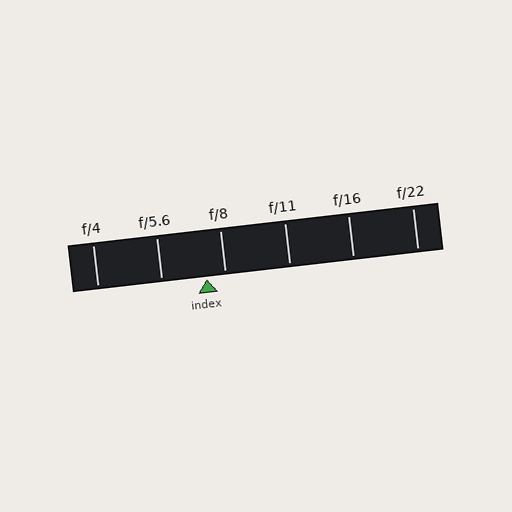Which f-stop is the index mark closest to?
The index mark is closest to f/8.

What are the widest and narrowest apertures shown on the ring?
The widest aperture shown is f/4 and the narrowest is f/22.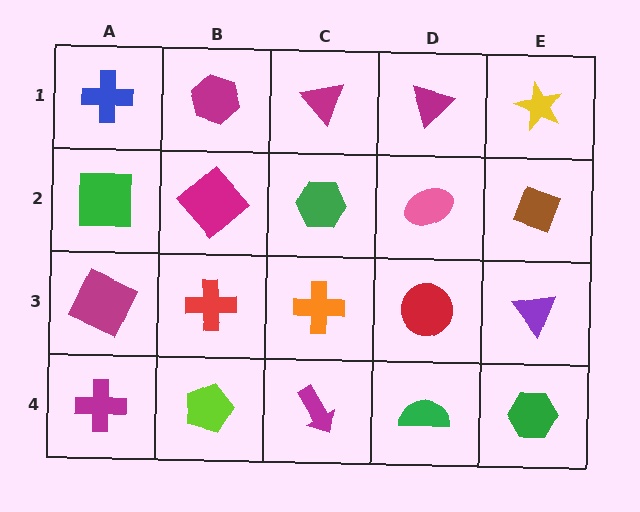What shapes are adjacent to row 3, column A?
A green square (row 2, column A), a magenta cross (row 4, column A), a red cross (row 3, column B).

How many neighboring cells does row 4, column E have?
2.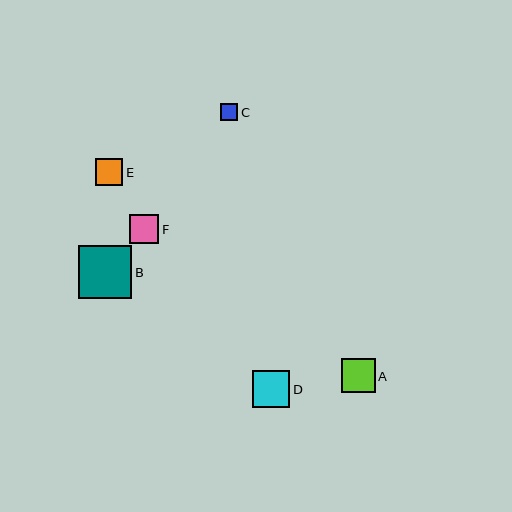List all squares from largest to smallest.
From largest to smallest: B, D, A, F, E, C.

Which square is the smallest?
Square C is the smallest with a size of approximately 18 pixels.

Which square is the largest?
Square B is the largest with a size of approximately 53 pixels.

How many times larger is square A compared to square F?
Square A is approximately 1.2 times the size of square F.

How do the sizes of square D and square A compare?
Square D and square A are approximately the same size.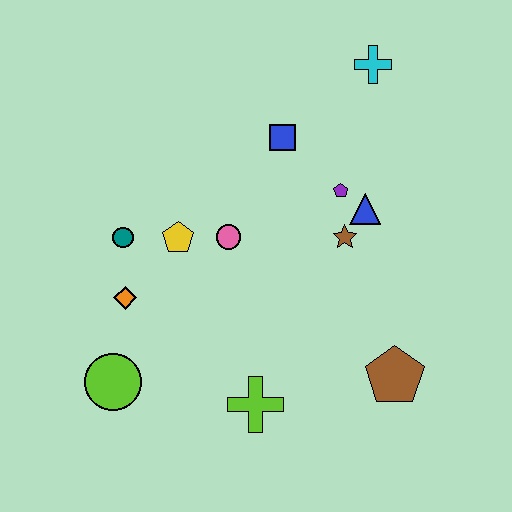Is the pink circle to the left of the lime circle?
No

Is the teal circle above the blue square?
No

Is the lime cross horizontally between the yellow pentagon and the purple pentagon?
Yes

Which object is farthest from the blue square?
The lime circle is farthest from the blue square.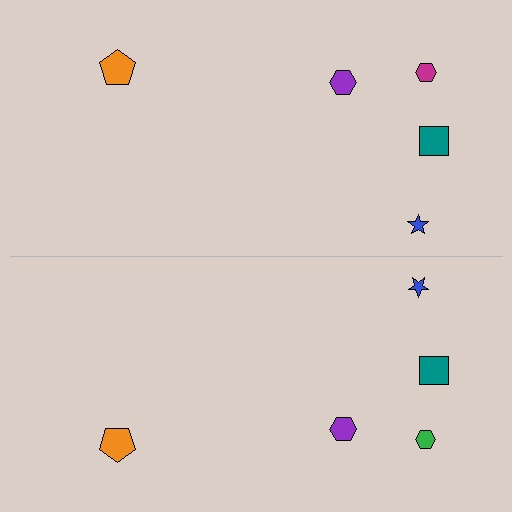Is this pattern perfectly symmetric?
No, the pattern is not perfectly symmetric. The green hexagon on the bottom side breaks the symmetry — its mirror counterpart is magenta.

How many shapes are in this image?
There are 10 shapes in this image.